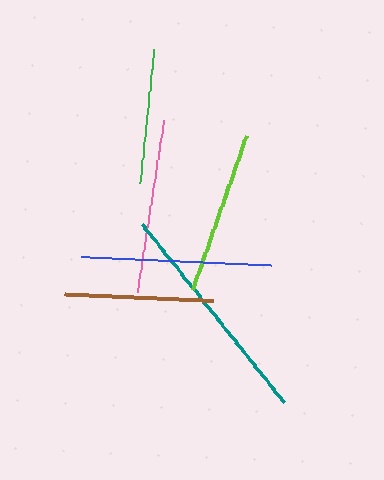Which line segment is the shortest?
The green line is the shortest at approximately 134 pixels.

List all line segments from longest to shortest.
From longest to shortest: teal, blue, pink, lime, brown, green.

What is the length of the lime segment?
The lime segment is approximately 163 pixels long.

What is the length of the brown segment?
The brown segment is approximately 149 pixels long.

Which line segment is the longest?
The teal line is the longest at approximately 229 pixels.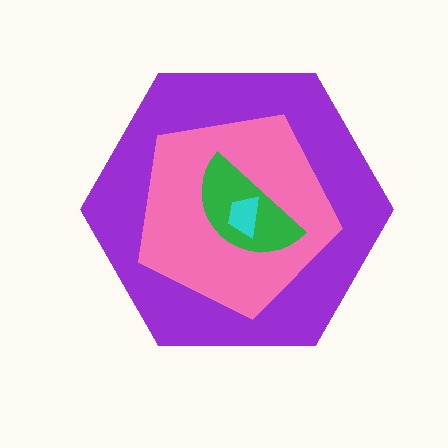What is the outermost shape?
The purple hexagon.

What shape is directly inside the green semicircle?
The cyan trapezoid.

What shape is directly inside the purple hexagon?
The pink pentagon.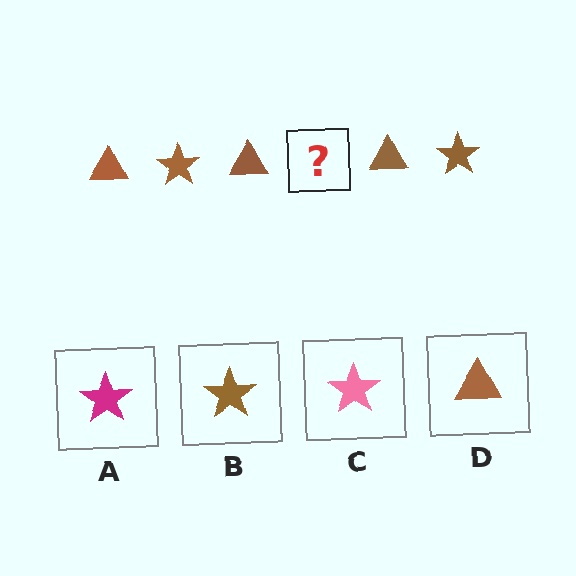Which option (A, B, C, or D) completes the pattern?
B.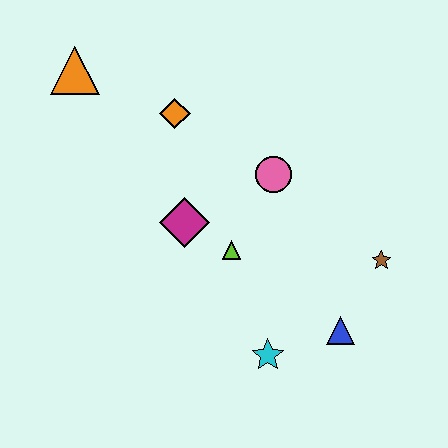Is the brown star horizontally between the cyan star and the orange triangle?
No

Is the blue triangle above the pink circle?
No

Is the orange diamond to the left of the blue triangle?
Yes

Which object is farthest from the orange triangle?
The blue triangle is farthest from the orange triangle.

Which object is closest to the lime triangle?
The magenta diamond is closest to the lime triangle.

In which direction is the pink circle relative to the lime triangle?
The pink circle is above the lime triangle.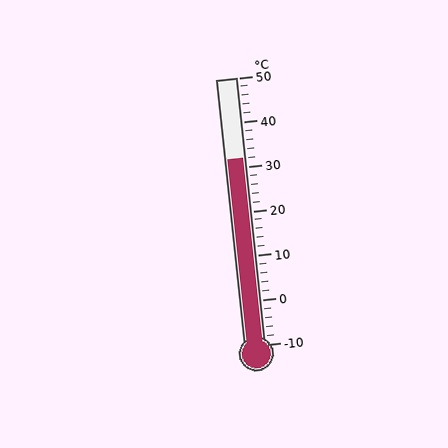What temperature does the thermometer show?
The thermometer shows approximately 32°C.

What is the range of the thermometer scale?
The thermometer scale ranges from -10°C to 50°C.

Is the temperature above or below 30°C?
The temperature is above 30°C.